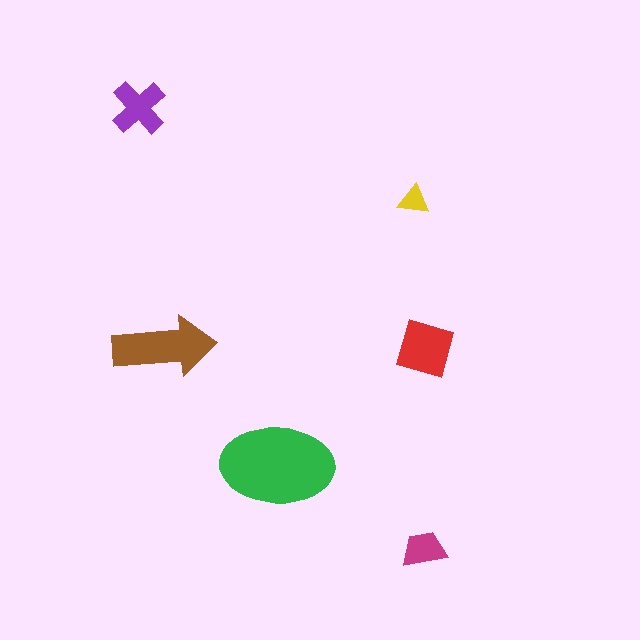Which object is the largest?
The green ellipse.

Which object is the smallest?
The yellow triangle.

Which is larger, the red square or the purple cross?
The red square.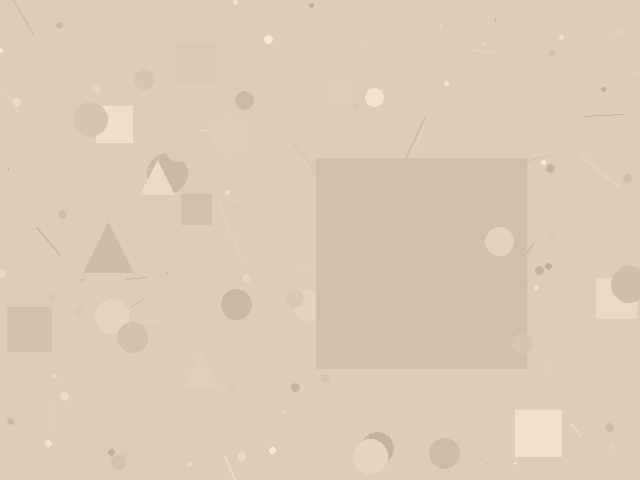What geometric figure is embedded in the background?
A square is embedded in the background.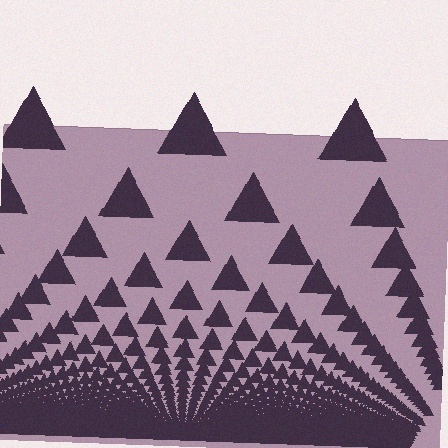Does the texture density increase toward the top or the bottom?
Density increases toward the bottom.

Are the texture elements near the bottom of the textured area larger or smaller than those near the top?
Smaller. The gradient is inverted — elements near the bottom are smaller and denser.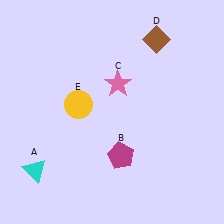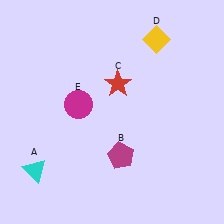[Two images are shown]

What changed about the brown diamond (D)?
In Image 1, D is brown. In Image 2, it changed to yellow.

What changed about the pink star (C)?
In Image 1, C is pink. In Image 2, it changed to red.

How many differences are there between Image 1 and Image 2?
There are 3 differences between the two images.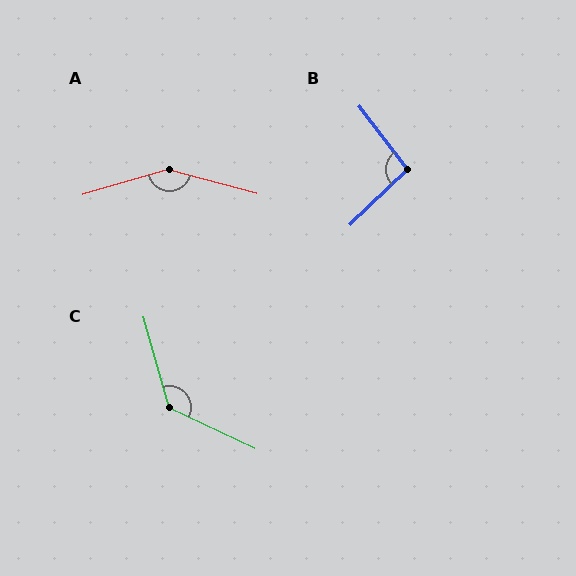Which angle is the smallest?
B, at approximately 96 degrees.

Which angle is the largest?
A, at approximately 149 degrees.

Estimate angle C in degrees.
Approximately 131 degrees.